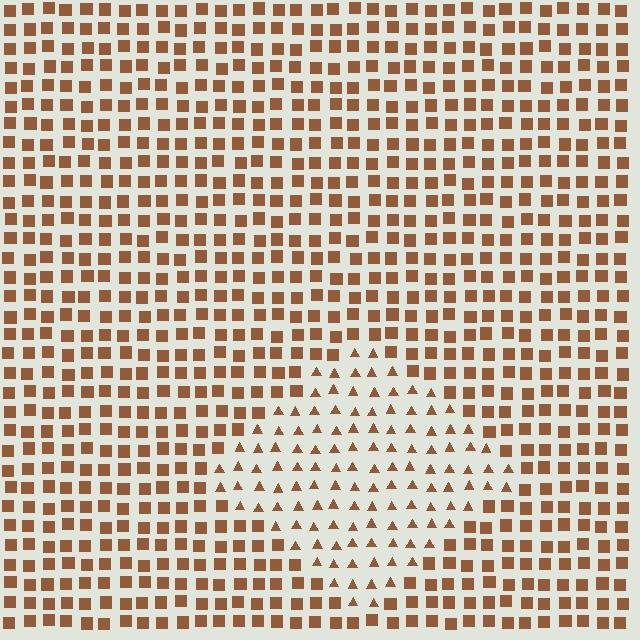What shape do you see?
I see a diamond.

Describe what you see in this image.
The image is filled with small brown elements arranged in a uniform grid. A diamond-shaped region contains triangles, while the surrounding area contains squares. The boundary is defined purely by the change in element shape.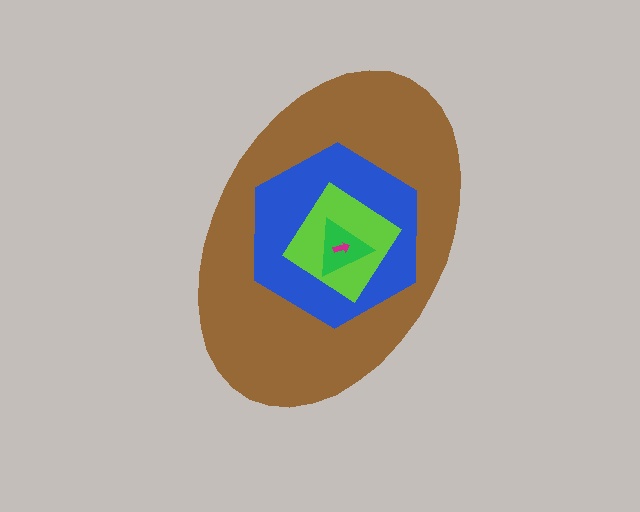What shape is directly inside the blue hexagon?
The lime diamond.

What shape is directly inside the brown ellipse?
The blue hexagon.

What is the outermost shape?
The brown ellipse.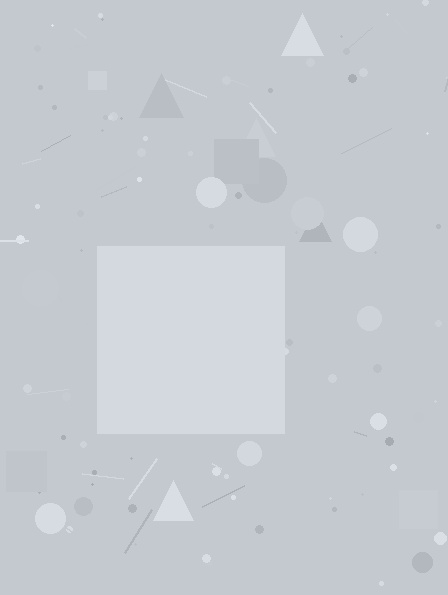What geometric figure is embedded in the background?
A square is embedded in the background.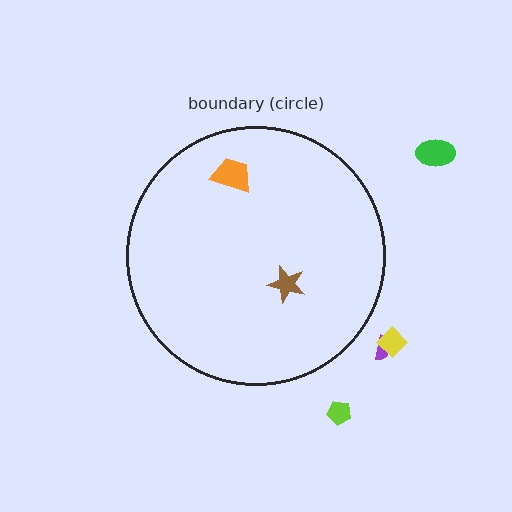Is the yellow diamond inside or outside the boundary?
Outside.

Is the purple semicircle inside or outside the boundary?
Outside.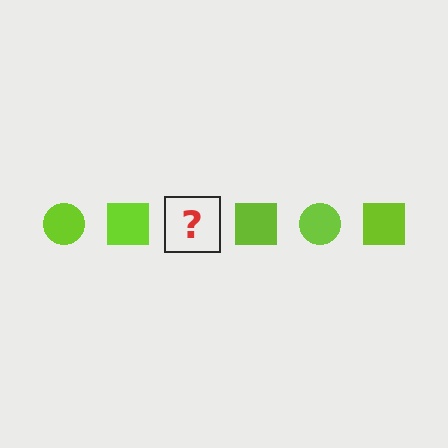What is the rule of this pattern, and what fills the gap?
The rule is that the pattern cycles through circle, square shapes in lime. The gap should be filled with a lime circle.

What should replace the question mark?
The question mark should be replaced with a lime circle.